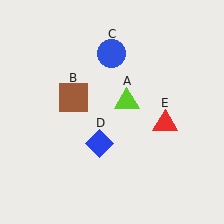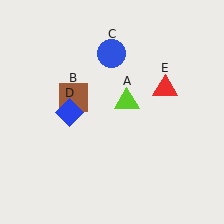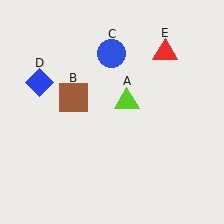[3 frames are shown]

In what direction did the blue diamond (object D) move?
The blue diamond (object D) moved up and to the left.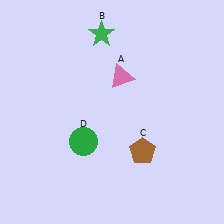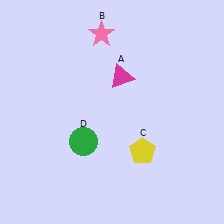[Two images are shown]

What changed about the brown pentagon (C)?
In Image 1, C is brown. In Image 2, it changed to yellow.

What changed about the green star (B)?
In Image 1, B is green. In Image 2, it changed to pink.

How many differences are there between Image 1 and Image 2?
There are 3 differences between the two images.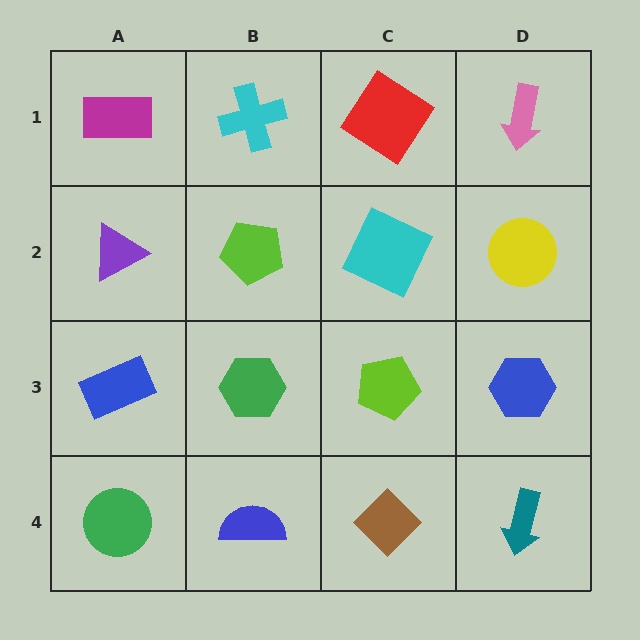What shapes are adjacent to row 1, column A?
A purple triangle (row 2, column A), a cyan cross (row 1, column B).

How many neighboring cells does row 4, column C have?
3.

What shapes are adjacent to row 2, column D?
A pink arrow (row 1, column D), a blue hexagon (row 3, column D), a cyan square (row 2, column C).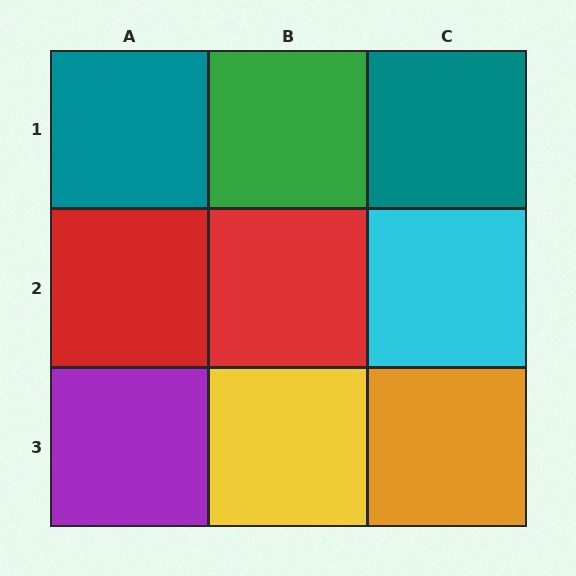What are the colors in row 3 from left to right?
Purple, yellow, orange.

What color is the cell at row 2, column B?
Red.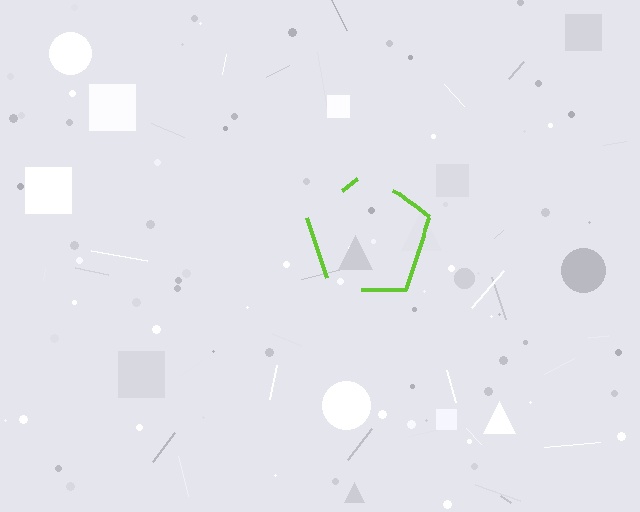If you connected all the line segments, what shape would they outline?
They would outline a pentagon.